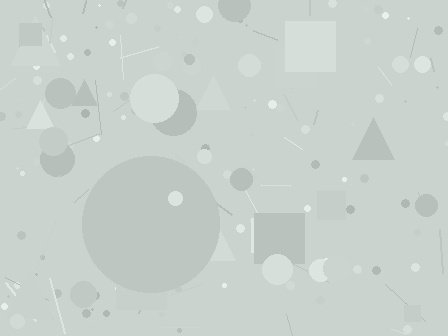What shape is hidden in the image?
A circle is hidden in the image.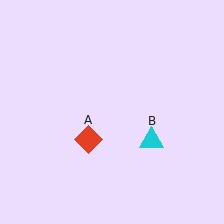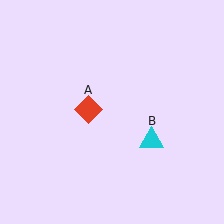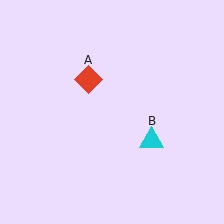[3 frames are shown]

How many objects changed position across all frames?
1 object changed position: red diamond (object A).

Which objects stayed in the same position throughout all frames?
Cyan triangle (object B) remained stationary.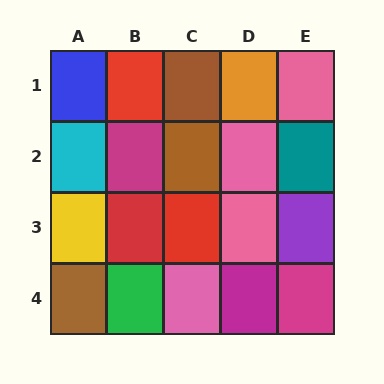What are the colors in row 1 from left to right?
Blue, red, brown, orange, pink.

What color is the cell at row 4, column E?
Magenta.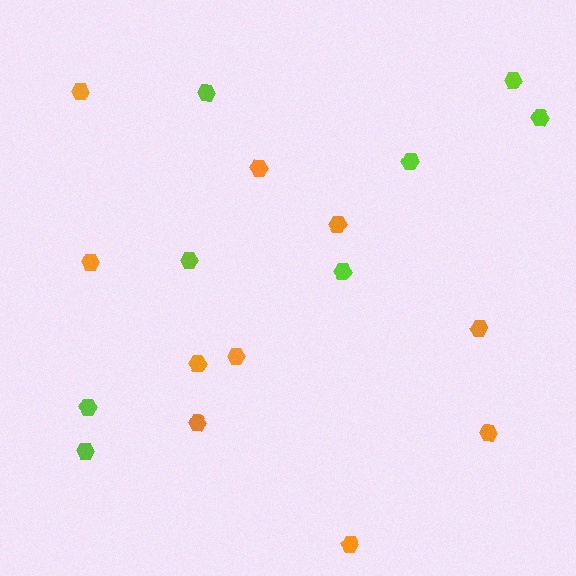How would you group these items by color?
There are 2 groups: one group of orange hexagons (10) and one group of lime hexagons (8).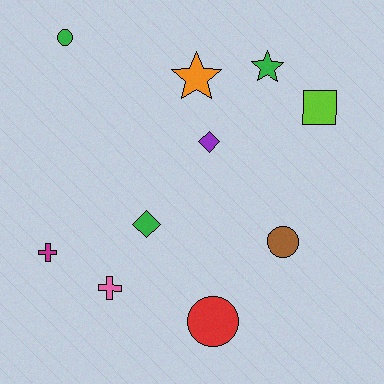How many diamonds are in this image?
There are 2 diamonds.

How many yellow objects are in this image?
There are no yellow objects.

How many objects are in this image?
There are 10 objects.